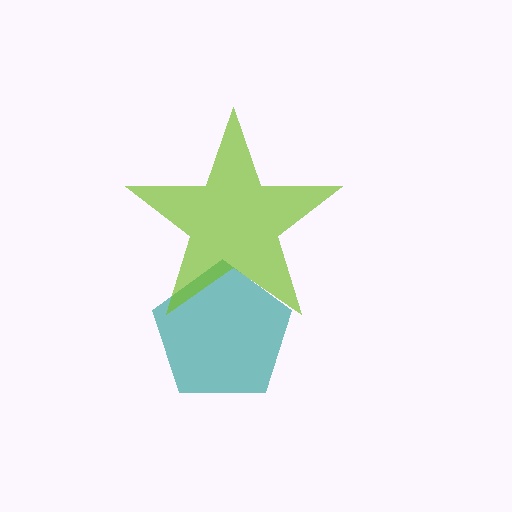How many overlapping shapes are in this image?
There are 2 overlapping shapes in the image.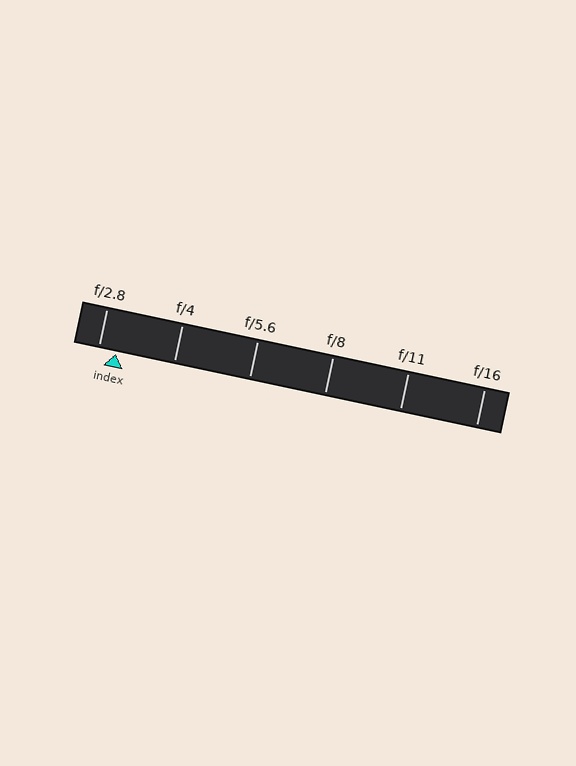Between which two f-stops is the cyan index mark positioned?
The index mark is between f/2.8 and f/4.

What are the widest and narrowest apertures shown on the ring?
The widest aperture shown is f/2.8 and the narrowest is f/16.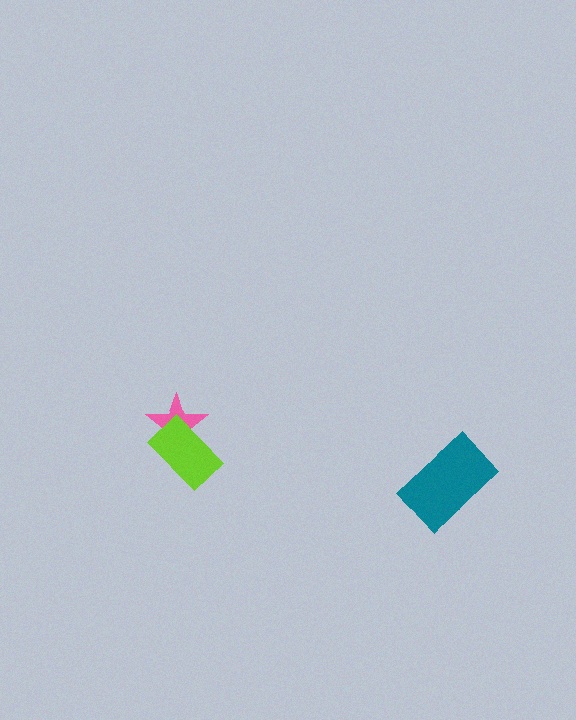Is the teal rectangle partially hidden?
No, no other shape covers it.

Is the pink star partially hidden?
Yes, it is partially covered by another shape.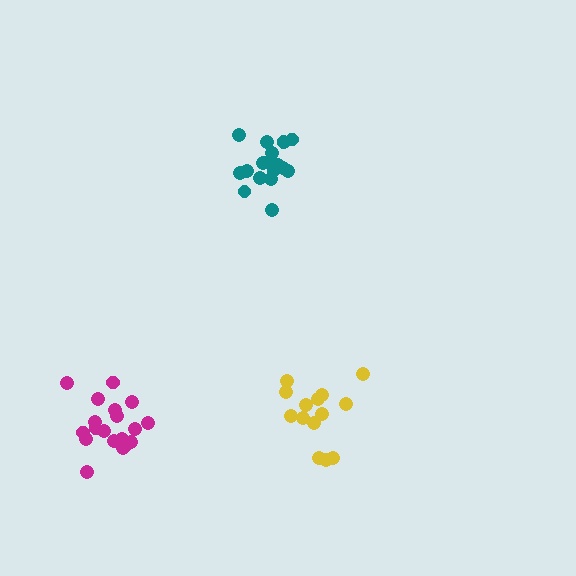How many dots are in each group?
Group 1: 18 dots, Group 2: 19 dots, Group 3: 14 dots (51 total).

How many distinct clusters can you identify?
There are 3 distinct clusters.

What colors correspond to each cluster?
The clusters are colored: teal, magenta, yellow.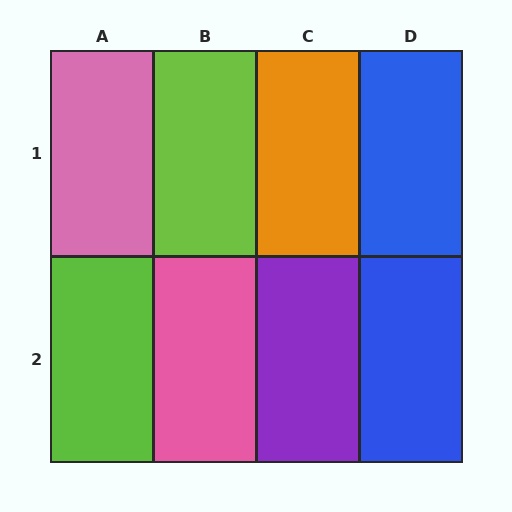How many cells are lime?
2 cells are lime.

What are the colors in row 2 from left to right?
Lime, pink, purple, blue.